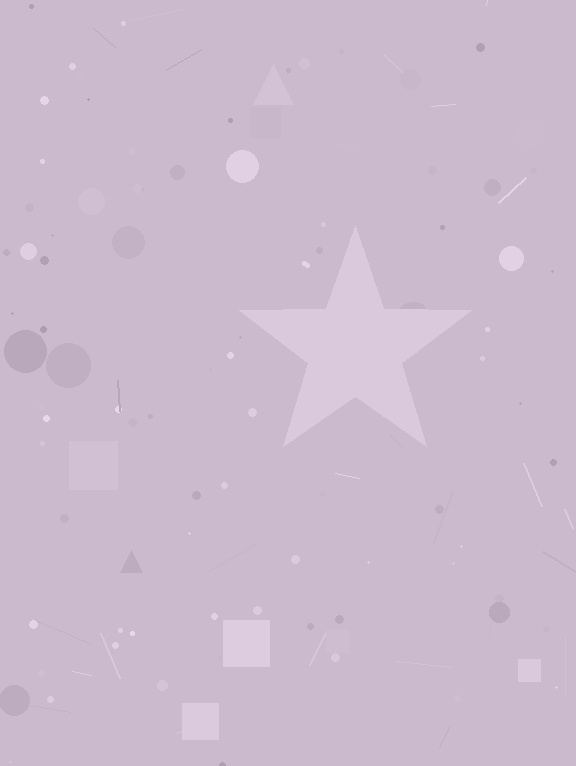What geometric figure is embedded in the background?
A star is embedded in the background.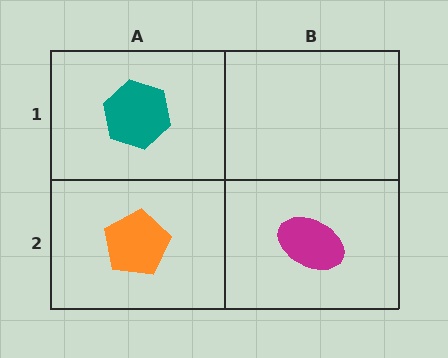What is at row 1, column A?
A teal hexagon.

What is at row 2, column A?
An orange pentagon.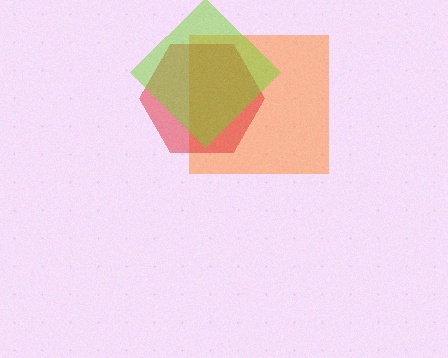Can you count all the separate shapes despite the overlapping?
Yes, there are 3 separate shapes.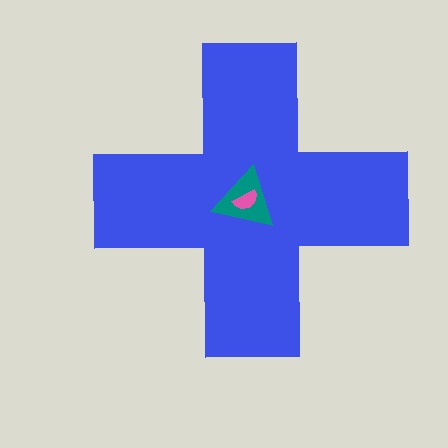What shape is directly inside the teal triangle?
The pink semicircle.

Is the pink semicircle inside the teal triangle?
Yes.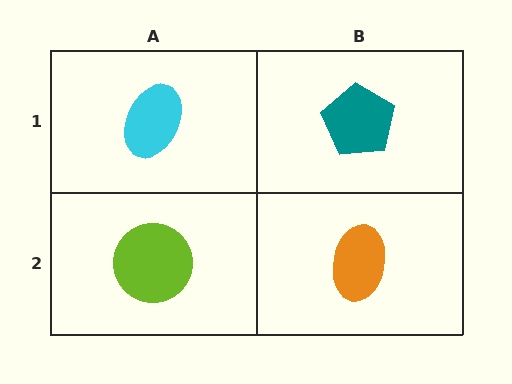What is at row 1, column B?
A teal pentagon.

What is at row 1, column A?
A cyan ellipse.